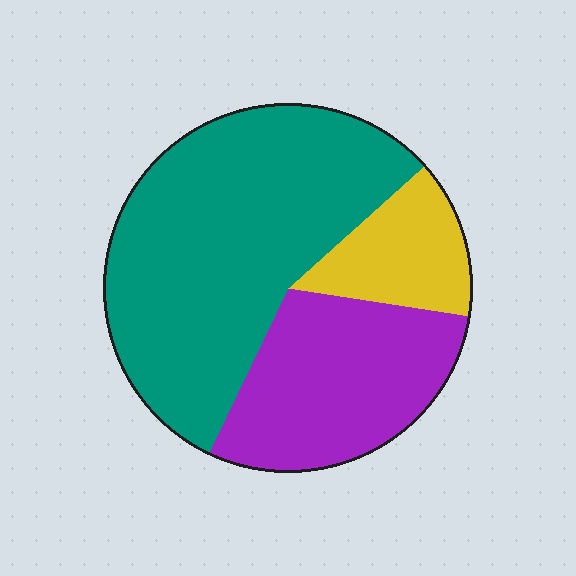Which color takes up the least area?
Yellow, at roughly 15%.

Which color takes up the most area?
Teal, at roughly 55%.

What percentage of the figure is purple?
Purple covers about 30% of the figure.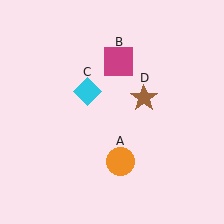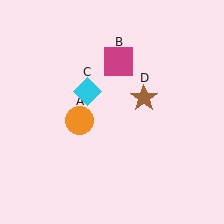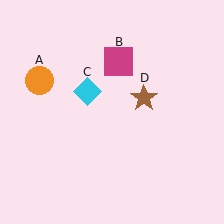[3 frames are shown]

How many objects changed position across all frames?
1 object changed position: orange circle (object A).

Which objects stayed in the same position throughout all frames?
Magenta square (object B) and cyan diamond (object C) and brown star (object D) remained stationary.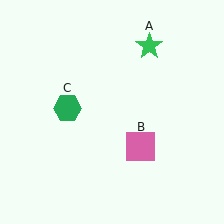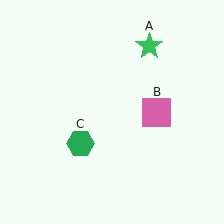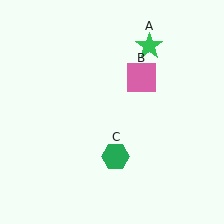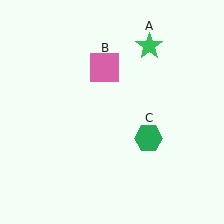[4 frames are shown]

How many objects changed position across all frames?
2 objects changed position: pink square (object B), green hexagon (object C).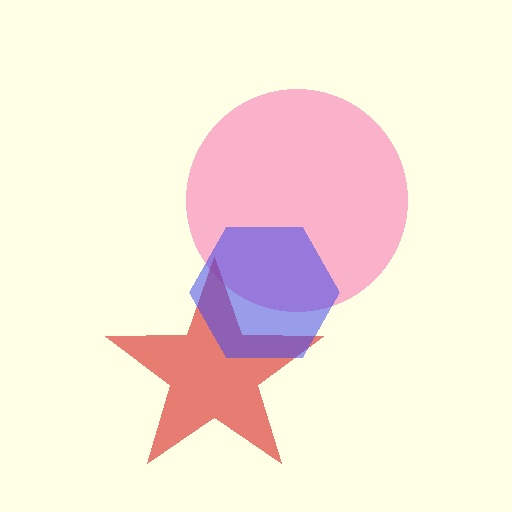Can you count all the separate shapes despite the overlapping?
Yes, there are 3 separate shapes.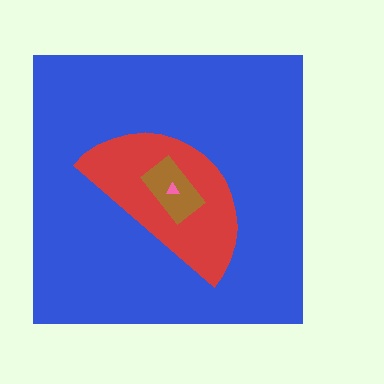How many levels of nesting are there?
4.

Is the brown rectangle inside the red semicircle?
Yes.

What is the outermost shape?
The blue square.